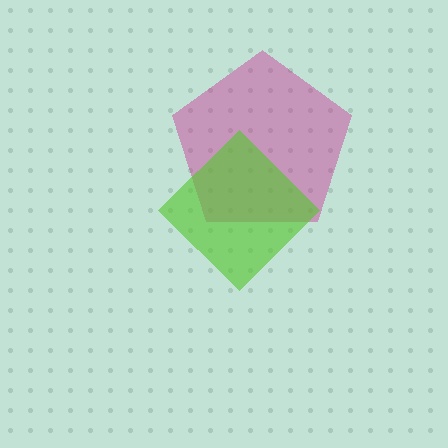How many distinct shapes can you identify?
There are 2 distinct shapes: a magenta pentagon, a lime diamond.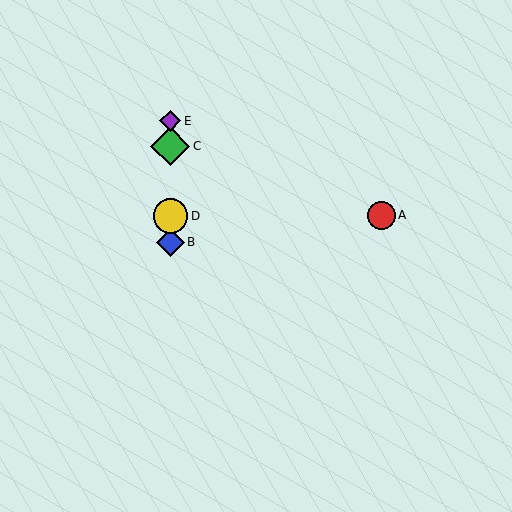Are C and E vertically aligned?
Yes, both are at x≈170.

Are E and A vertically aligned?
No, E is at x≈170 and A is at x≈382.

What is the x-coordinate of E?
Object E is at x≈170.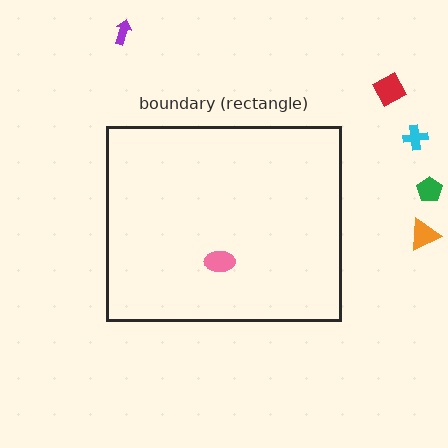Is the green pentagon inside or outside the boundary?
Outside.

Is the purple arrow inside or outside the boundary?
Outside.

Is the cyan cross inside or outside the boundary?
Outside.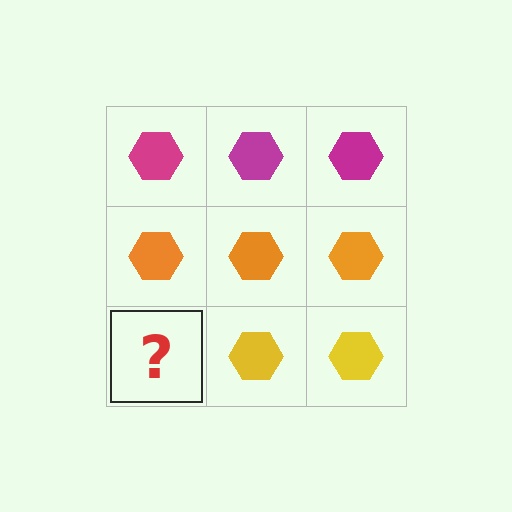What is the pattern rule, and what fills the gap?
The rule is that each row has a consistent color. The gap should be filled with a yellow hexagon.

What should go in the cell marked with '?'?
The missing cell should contain a yellow hexagon.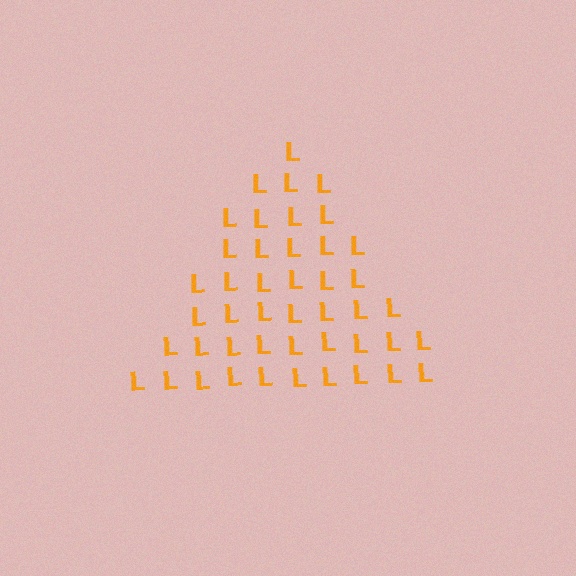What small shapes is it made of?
It is made of small letter L's.